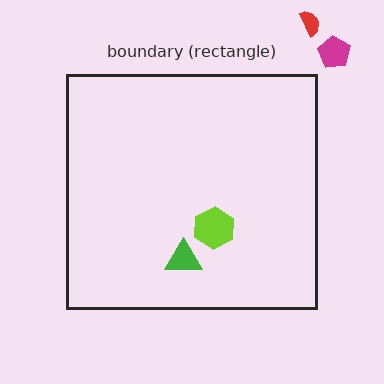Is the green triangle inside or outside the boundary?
Inside.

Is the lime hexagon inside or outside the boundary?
Inside.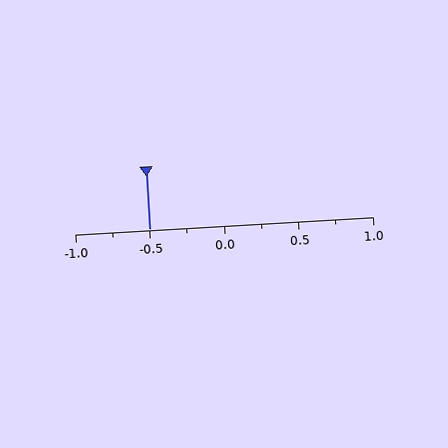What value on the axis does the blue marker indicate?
The marker indicates approximately -0.5.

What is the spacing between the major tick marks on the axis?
The major ticks are spaced 0.5 apart.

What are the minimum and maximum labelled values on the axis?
The axis runs from -1.0 to 1.0.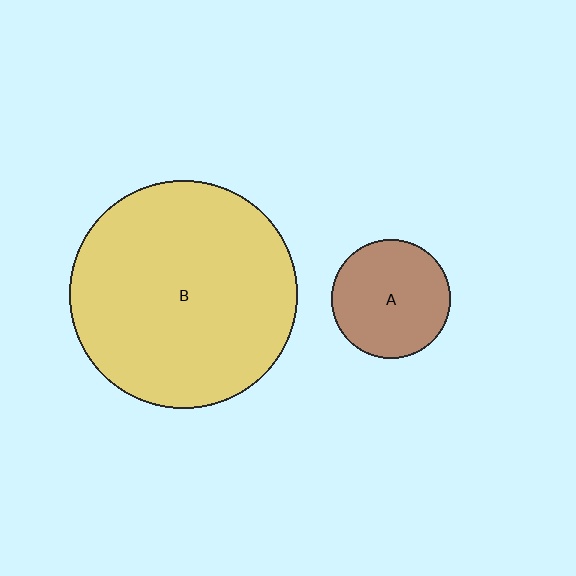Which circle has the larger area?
Circle B (yellow).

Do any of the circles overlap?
No, none of the circles overlap.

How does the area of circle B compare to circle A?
Approximately 3.7 times.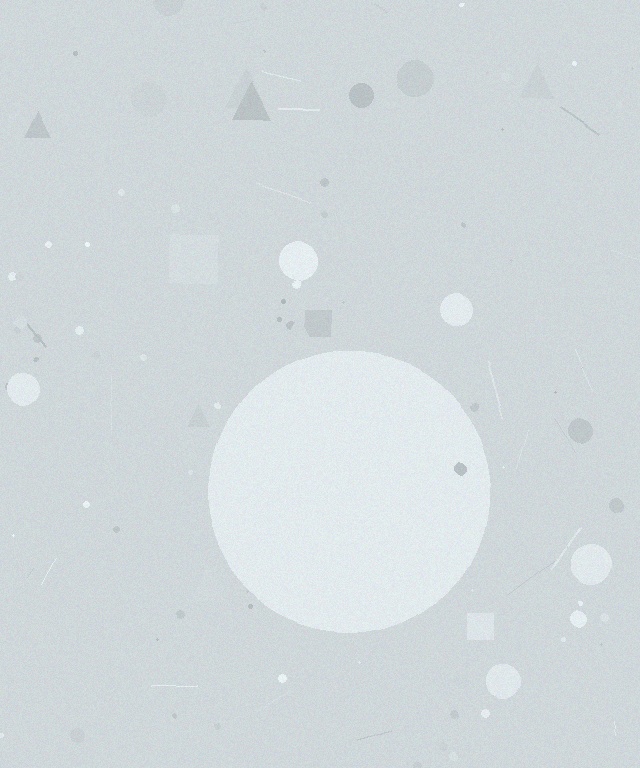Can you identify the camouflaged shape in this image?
The camouflaged shape is a circle.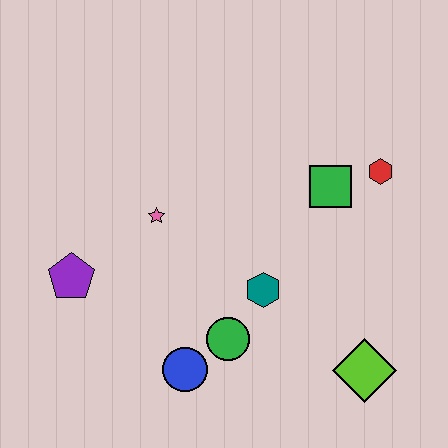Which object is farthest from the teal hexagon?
The purple pentagon is farthest from the teal hexagon.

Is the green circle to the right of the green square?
No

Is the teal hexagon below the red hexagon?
Yes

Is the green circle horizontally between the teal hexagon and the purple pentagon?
Yes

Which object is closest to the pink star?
The purple pentagon is closest to the pink star.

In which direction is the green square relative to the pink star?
The green square is to the right of the pink star.